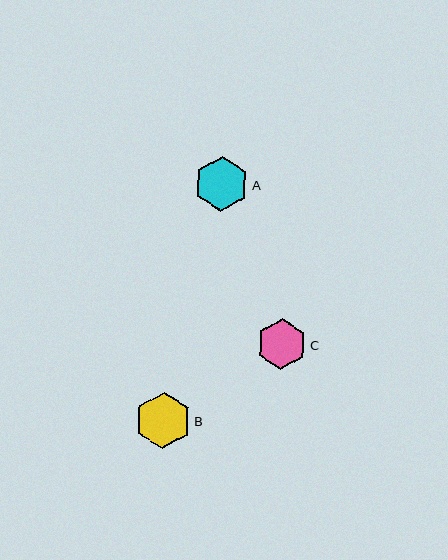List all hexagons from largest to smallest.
From largest to smallest: B, A, C.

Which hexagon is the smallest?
Hexagon C is the smallest with a size of approximately 50 pixels.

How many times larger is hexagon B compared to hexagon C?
Hexagon B is approximately 1.1 times the size of hexagon C.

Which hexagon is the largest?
Hexagon B is the largest with a size of approximately 56 pixels.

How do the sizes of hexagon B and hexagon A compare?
Hexagon B and hexagon A are approximately the same size.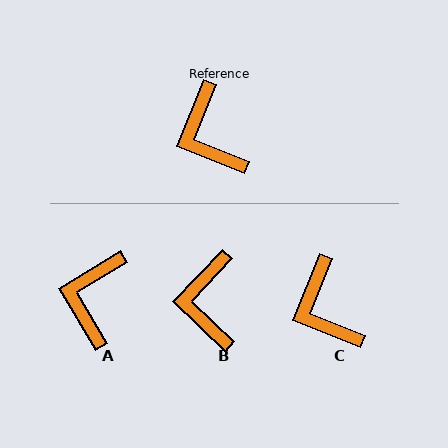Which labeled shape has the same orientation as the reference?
C.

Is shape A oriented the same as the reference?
No, it is off by about 37 degrees.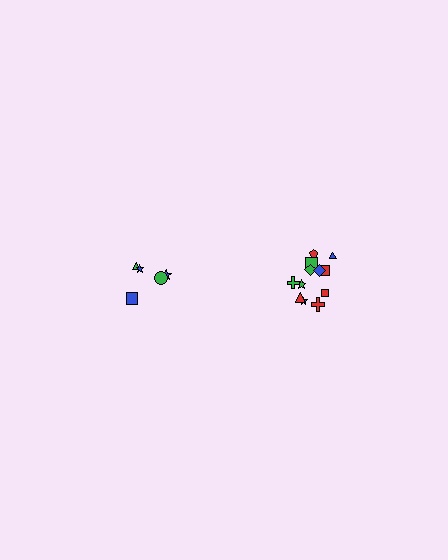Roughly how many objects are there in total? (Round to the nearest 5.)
Roughly 15 objects in total.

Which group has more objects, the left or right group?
The right group.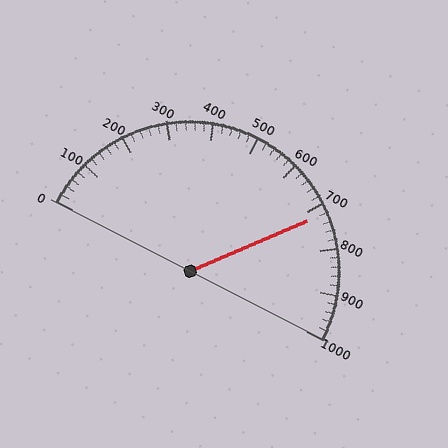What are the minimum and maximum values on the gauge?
The gauge ranges from 0 to 1000.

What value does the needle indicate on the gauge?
The needle indicates approximately 720.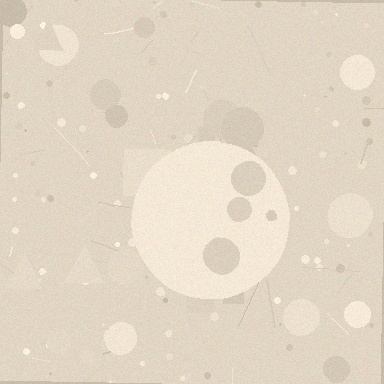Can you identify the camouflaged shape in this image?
The camouflaged shape is a circle.